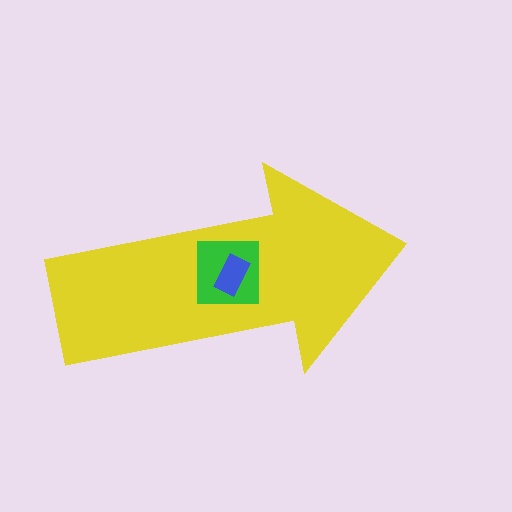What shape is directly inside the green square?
The blue rectangle.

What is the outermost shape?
The yellow arrow.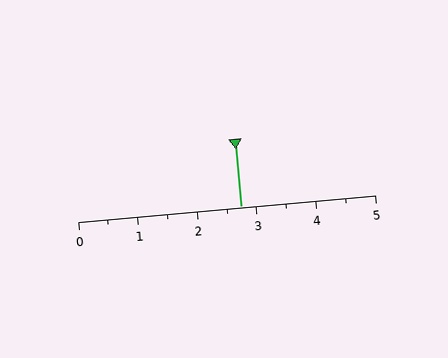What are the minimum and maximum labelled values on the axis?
The axis runs from 0 to 5.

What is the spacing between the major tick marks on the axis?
The major ticks are spaced 1 apart.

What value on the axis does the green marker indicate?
The marker indicates approximately 2.8.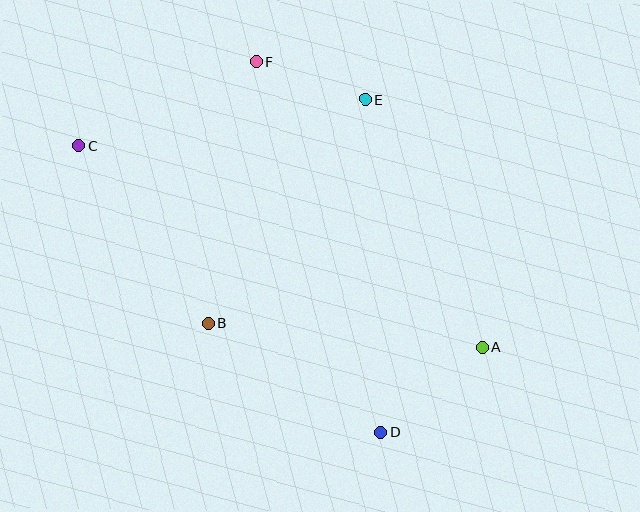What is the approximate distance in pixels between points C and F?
The distance between C and F is approximately 197 pixels.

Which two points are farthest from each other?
Points A and C are farthest from each other.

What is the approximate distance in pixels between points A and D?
The distance between A and D is approximately 132 pixels.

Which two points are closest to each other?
Points E and F are closest to each other.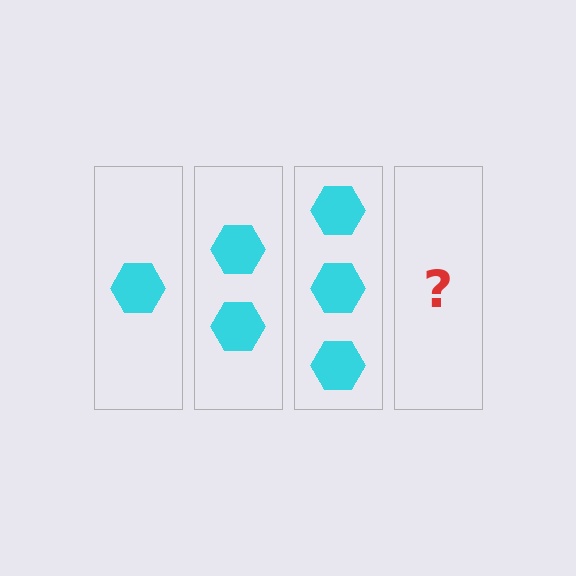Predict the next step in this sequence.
The next step is 4 hexagons.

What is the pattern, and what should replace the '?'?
The pattern is that each step adds one more hexagon. The '?' should be 4 hexagons.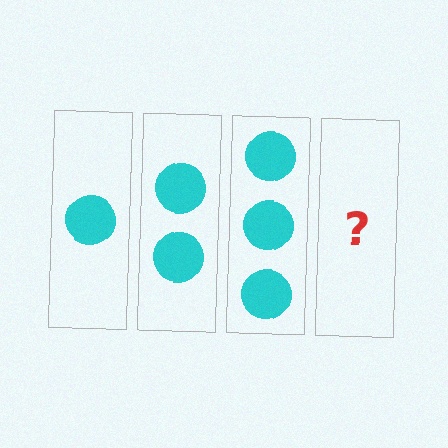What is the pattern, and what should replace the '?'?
The pattern is that each step adds one more circle. The '?' should be 4 circles.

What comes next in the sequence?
The next element should be 4 circles.